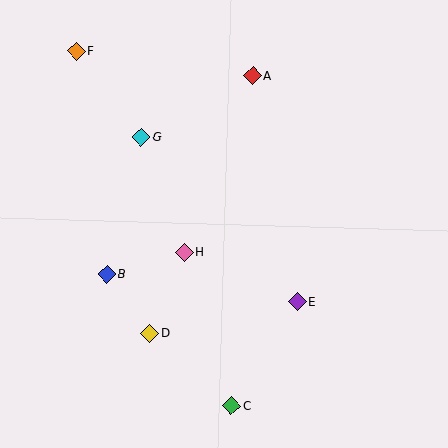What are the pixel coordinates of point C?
Point C is at (232, 405).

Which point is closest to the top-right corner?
Point A is closest to the top-right corner.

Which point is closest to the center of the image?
Point H at (184, 252) is closest to the center.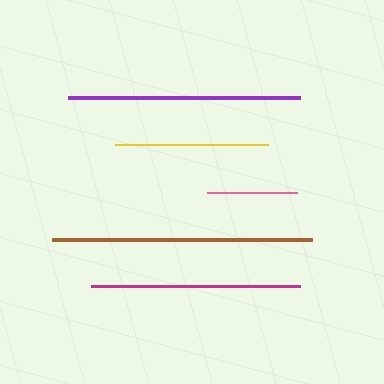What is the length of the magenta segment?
The magenta segment is approximately 209 pixels long.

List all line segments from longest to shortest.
From longest to shortest: brown, purple, magenta, yellow, pink.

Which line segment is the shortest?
The pink line is the shortest at approximately 90 pixels.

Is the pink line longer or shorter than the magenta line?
The magenta line is longer than the pink line.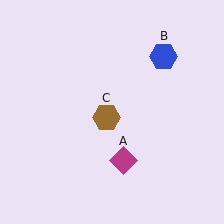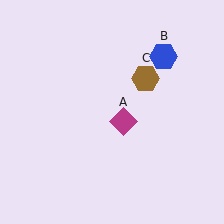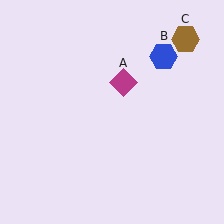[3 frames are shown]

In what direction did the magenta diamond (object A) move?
The magenta diamond (object A) moved up.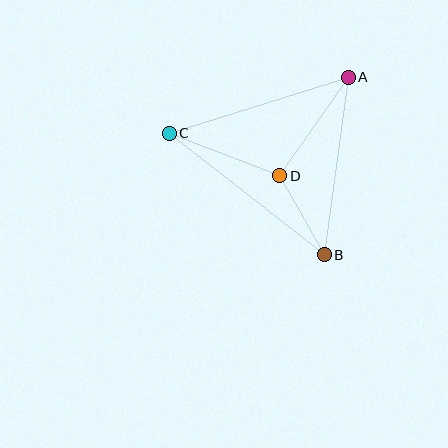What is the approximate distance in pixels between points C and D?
The distance between C and D is approximately 119 pixels.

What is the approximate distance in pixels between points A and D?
The distance between A and D is approximately 120 pixels.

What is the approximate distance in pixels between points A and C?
The distance between A and C is approximately 188 pixels.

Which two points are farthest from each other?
Points B and C are farthest from each other.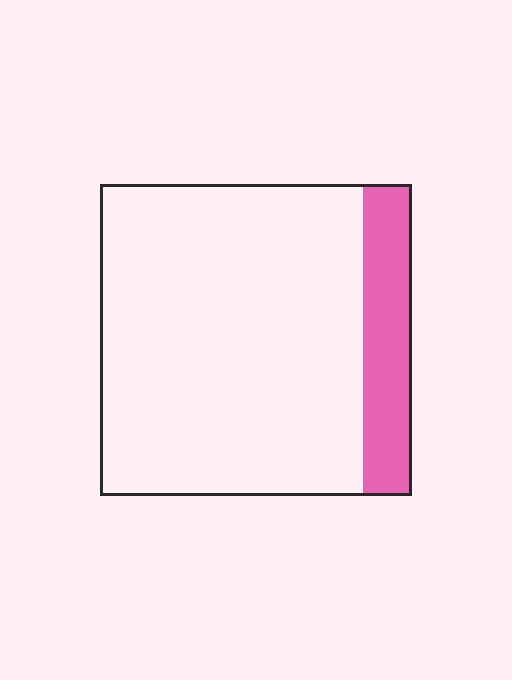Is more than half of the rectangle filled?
No.